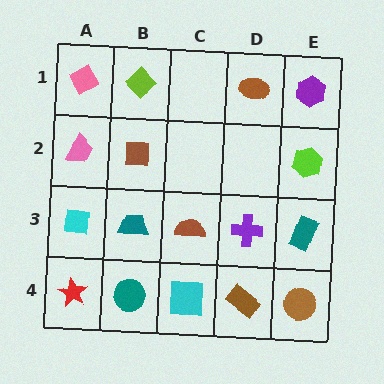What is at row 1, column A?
A pink diamond.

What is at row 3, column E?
A teal rectangle.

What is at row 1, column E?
A purple hexagon.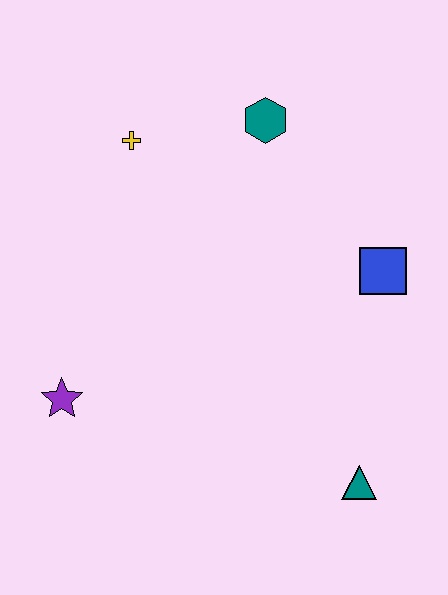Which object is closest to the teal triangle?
The blue square is closest to the teal triangle.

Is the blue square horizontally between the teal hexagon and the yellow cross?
No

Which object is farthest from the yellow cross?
The teal triangle is farthest from the yellow cross.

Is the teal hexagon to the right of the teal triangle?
No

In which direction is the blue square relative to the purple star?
The blue square is to the right of the purple star.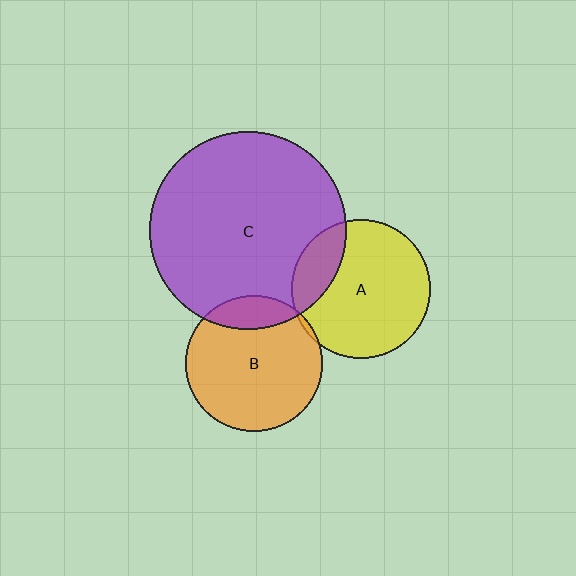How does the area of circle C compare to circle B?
Approximately 2.1 times.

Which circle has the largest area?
Circle C (purple).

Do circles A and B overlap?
Yes.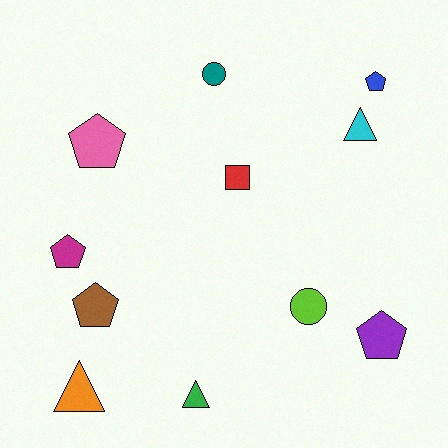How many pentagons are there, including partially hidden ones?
There are 5 pentagons.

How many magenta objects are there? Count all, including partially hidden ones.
There is 1 magenta object.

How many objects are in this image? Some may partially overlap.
There are 11 objects.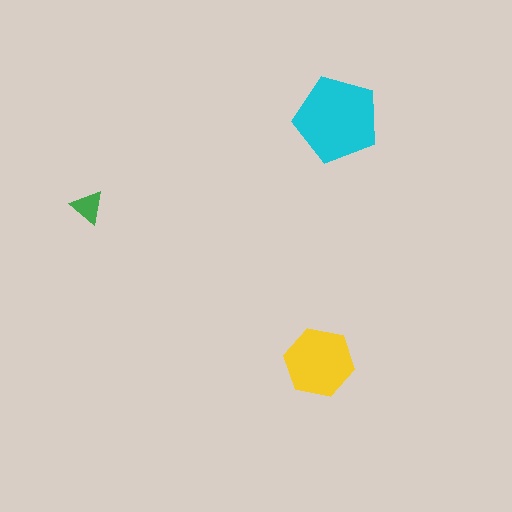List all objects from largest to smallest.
The cyan pentagon, the yellow hexagon, the green triangle.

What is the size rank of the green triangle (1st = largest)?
3rd.